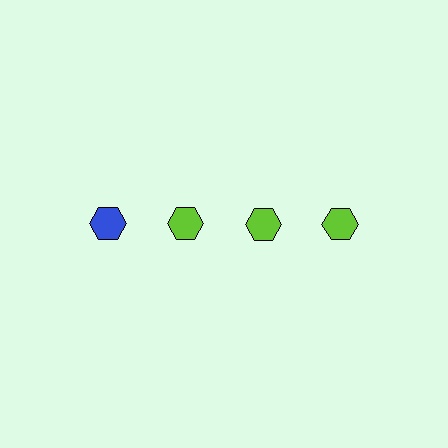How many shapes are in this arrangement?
There are 4 shapes arranged in a grid pattern.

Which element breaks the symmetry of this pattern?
The blue hexagon in the top row, leftmost column breaks the symmetry. All other shapes are lime hexagons.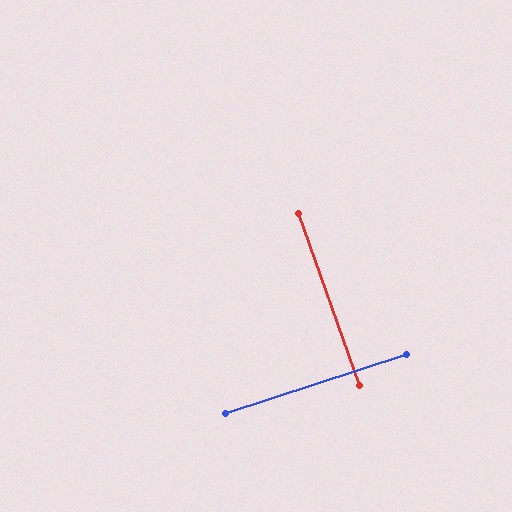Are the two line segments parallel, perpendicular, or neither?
Perpendicular — they meet at approximately 88°.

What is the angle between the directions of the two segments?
Approximately 88 degrees.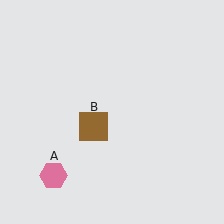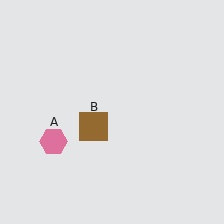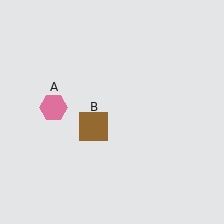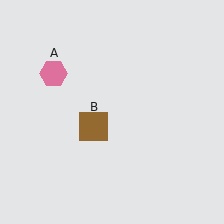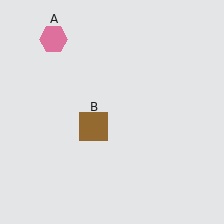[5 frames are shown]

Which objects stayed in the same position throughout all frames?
Brown square (object B) remained stationary.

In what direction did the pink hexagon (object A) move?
The pink hexagon (object A) moved up.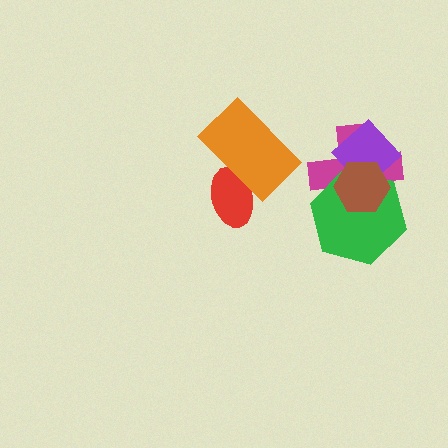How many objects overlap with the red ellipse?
1 object overlaps with the red ellipse.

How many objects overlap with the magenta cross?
3 objects overlap with the magenta cross.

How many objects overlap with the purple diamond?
3 objects overlap with the purple diamond.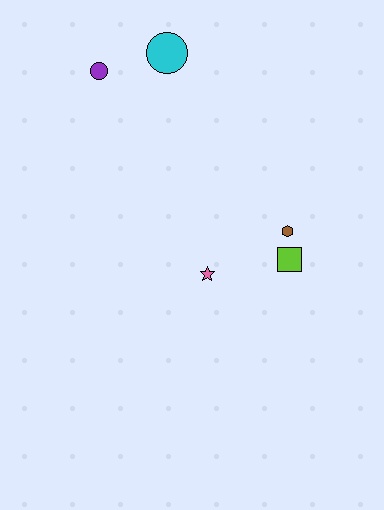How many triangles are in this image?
There are no triangles.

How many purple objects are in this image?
There is 1 purple object.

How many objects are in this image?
There are 5 objects.